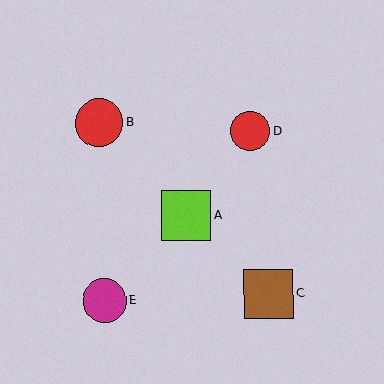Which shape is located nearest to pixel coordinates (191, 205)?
The lime square (labeled A) at (186, 216) is nearest to that location.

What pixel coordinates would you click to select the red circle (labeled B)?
Click at (99, 123) to select the red circle B.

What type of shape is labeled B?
Shape B is a red circle.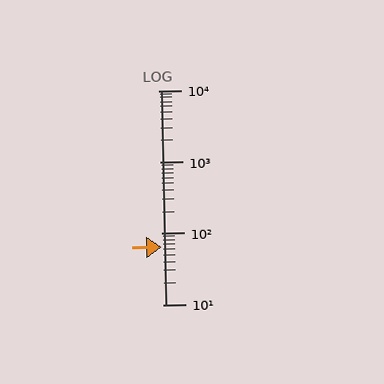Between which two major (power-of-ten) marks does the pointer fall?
The pointer is between 10 and 100.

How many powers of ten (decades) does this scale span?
The scale spans 3 decades, from 10 to 10000.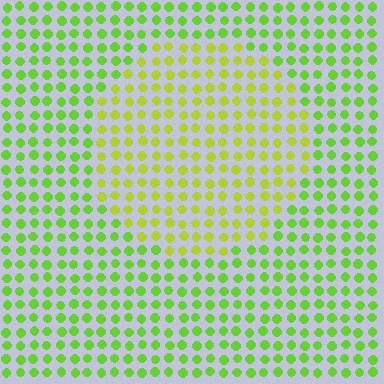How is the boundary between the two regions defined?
The boundary is defined purely by a slight shift in hue (about 30 degrees). Spacing, size, and orientation are identical on both sides.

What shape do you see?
I see a circle.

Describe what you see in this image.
The image is filled with small lime elements in a uniform arrangement. A circle-shaped region is visible where the elements are tinted to a slightly different hue, forming a subtle color boundary.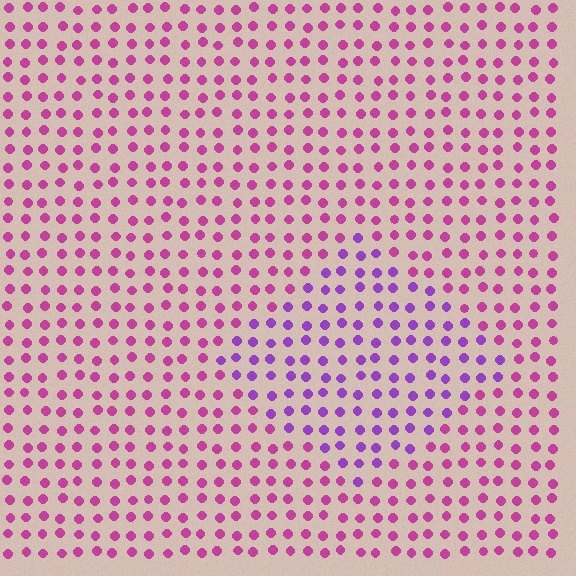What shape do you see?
I see a diamond.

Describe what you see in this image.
The image is filled with small magenta elements in a uniform arrangement. A diamond-shaped region is visible where the elements are tinted to a slightly different hue, forming a subtle color boundary.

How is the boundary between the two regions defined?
The boundary is defined purely by a slight shift in hue (about 38 degrees). Spacing, size, and orientation are identical on both sides.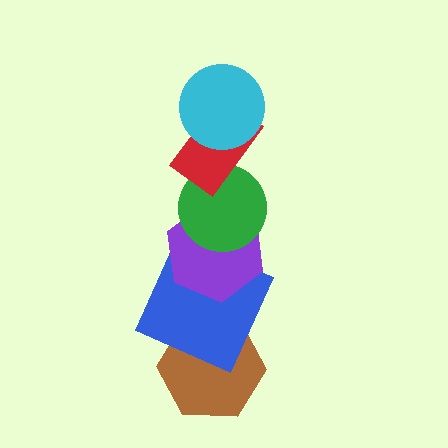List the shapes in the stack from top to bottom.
From top to bottom: the cyan circle, the red rectangle, the green circle, the purple hexagon, the blue square, the brown hexagon.